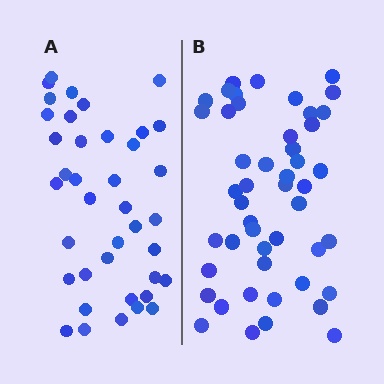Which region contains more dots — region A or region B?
Region B (the right region) has more dots.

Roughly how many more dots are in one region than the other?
Region B has roughly 8 or so more dots than region A.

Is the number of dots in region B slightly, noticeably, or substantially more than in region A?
Region B has only slightly more — the two regions are fairly close. The ratio is roughly 1.2 to 1.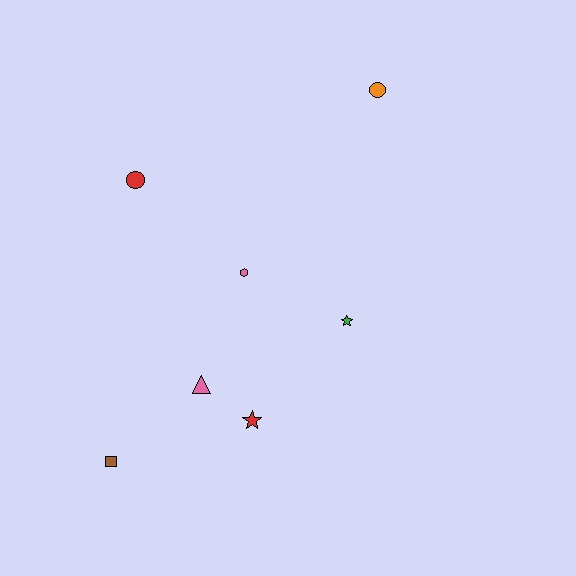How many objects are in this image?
There are 7 objects.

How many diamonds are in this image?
There are no diamonds.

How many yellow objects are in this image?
There are no yellow objects.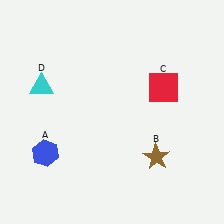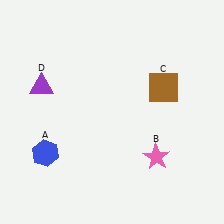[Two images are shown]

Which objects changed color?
B changed from brown to pink. C changed from red to brown. D changed from cyan to purple.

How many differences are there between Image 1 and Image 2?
There are 3 differences between the two images.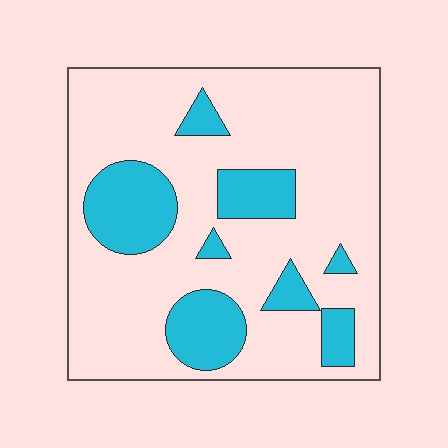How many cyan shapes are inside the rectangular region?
8.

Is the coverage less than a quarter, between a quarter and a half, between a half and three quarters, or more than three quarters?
Less than a quarter.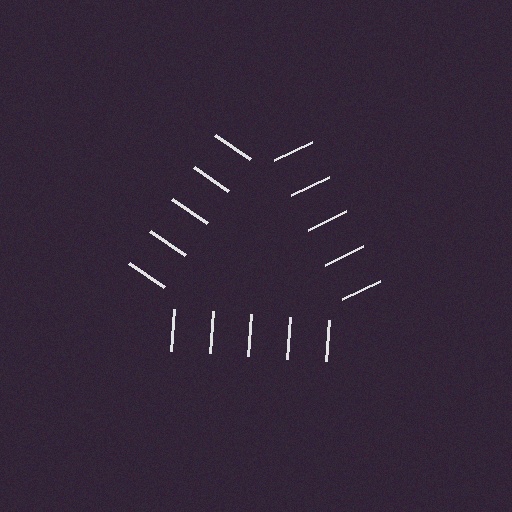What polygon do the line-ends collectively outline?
An illusory triangle — the line segments terminate on its edges but no continuous stroke is drawn.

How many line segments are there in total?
15 — 5 along each of the 3 edges.